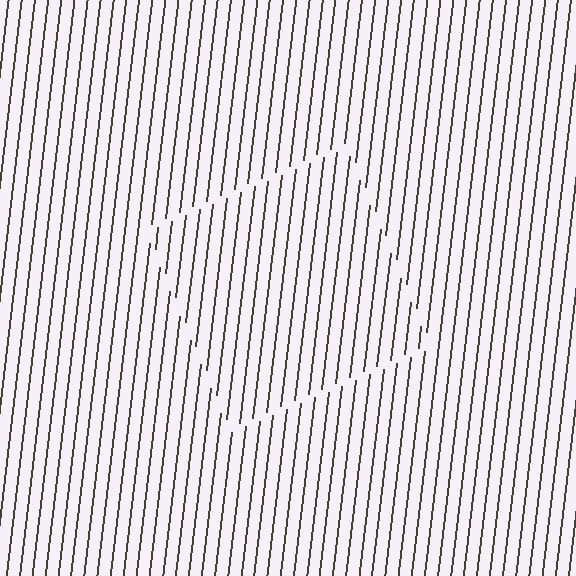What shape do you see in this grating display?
An illusory square. The interior of the shape contains the same grating, shifted by half a period — the contour is defined by the phase discontinuity where line-ends from the inner and outer gratings abut.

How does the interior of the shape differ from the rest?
The interior of the shape contains the same grating, shifted by half a period — the contour is defined by the phase discontinuity where line-ends from the inner and outer gratings abut.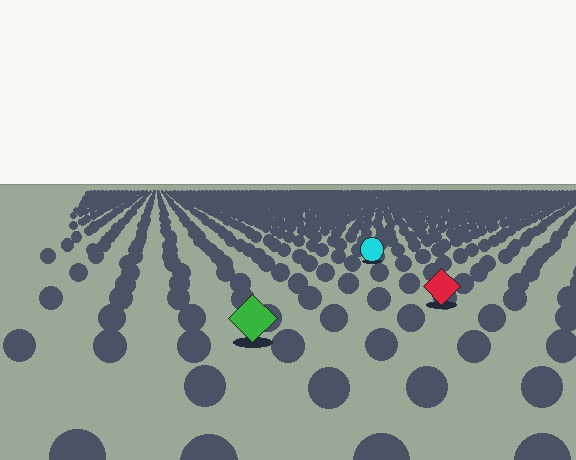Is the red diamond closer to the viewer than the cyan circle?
Yes. The red diamond is closer — you can tell from the texture gradient: the ground texture is coarser near it.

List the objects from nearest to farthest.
From nearest to farthest: the green diamond, the red diamond, the cyan circle.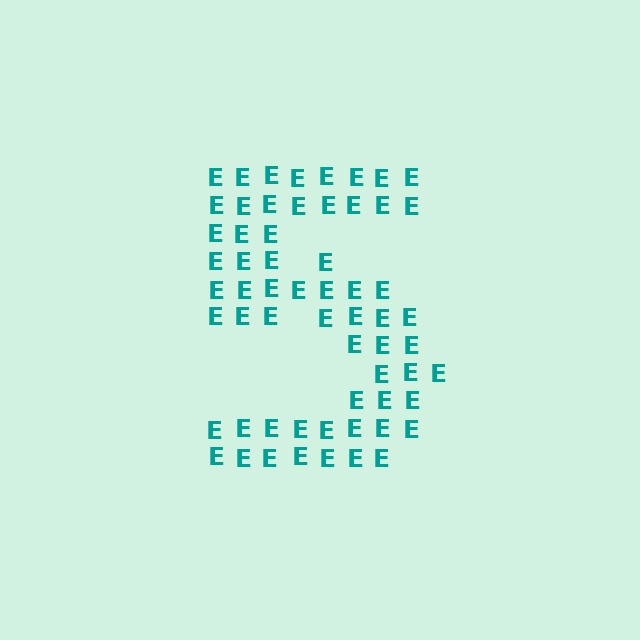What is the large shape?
The large shape is the digit 5.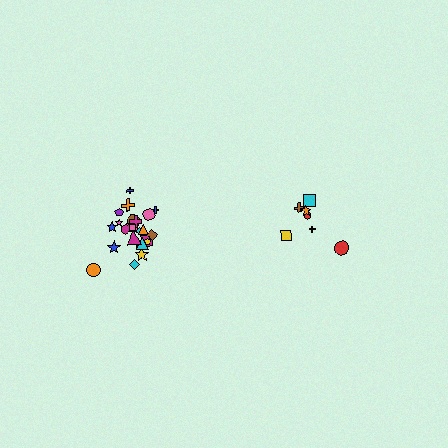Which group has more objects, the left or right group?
The left group.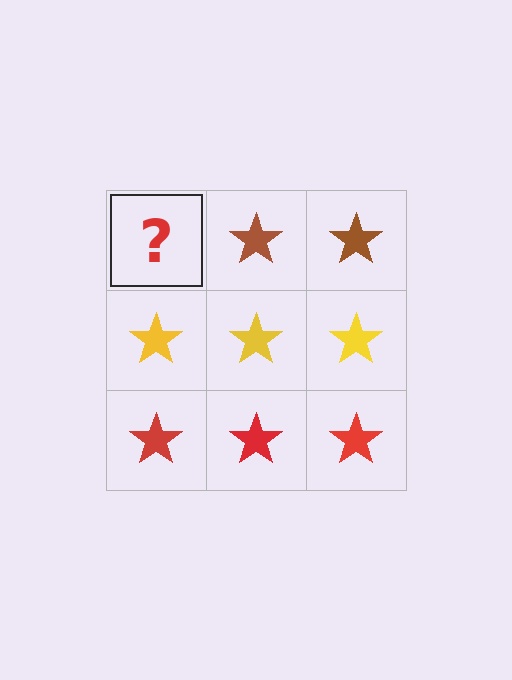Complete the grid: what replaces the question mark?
The question mark should be replaced with a brown star.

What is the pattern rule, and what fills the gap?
The rule is that each row has a consistent color. The gap should be filled with a brown star.